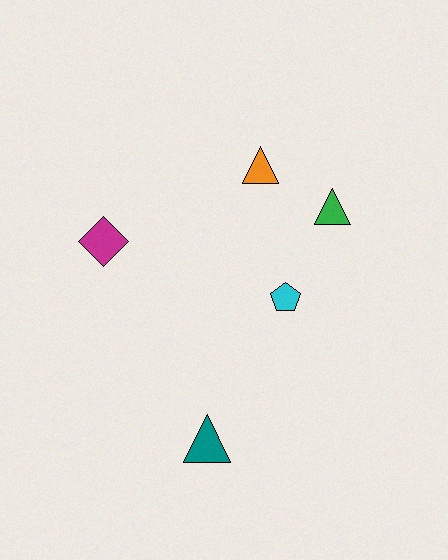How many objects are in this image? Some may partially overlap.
There are 5 objects.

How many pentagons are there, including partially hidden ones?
There is 1 pentagon.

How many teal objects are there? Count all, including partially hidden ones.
There is 1 teal object.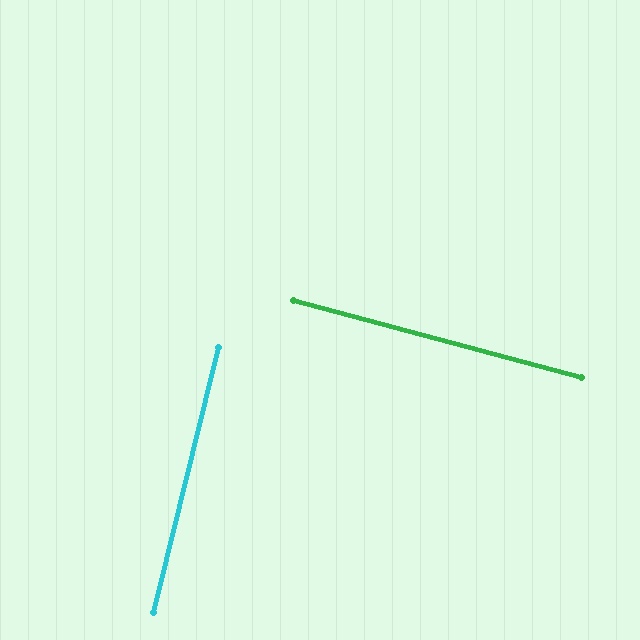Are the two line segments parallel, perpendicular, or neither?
Perpendicular — they meet at approximately 89°.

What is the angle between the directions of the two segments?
Approximately 89 degrees.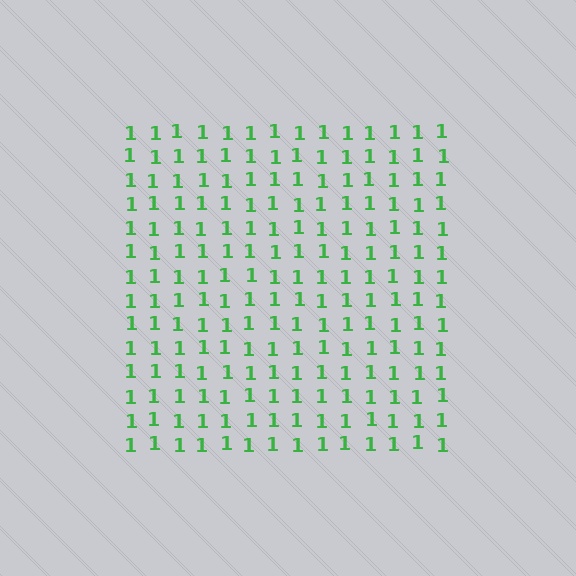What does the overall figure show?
The overall figure shows a square.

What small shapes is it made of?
It is made of small digit 1's.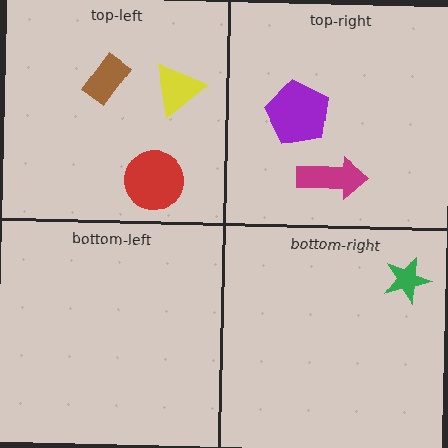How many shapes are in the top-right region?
2.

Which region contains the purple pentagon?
The top-right region.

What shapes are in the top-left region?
The yellow triangle, the red circle, the brown rectangle.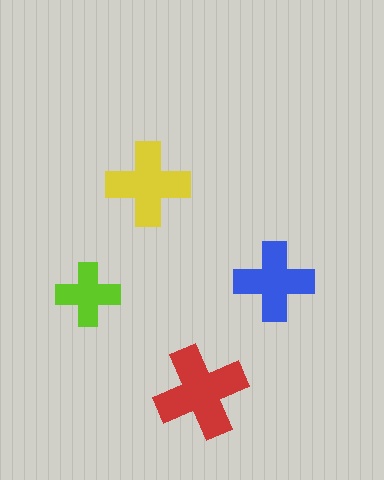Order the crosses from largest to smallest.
the red one, the yellow one, the blue one, the lime one.